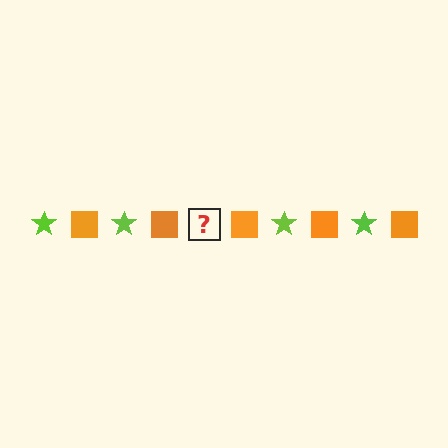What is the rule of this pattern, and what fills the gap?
The rule is that the pattern alternates between lime star and orange square. The gap should be filled with a lime star.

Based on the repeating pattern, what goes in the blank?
The blank should be a lime star.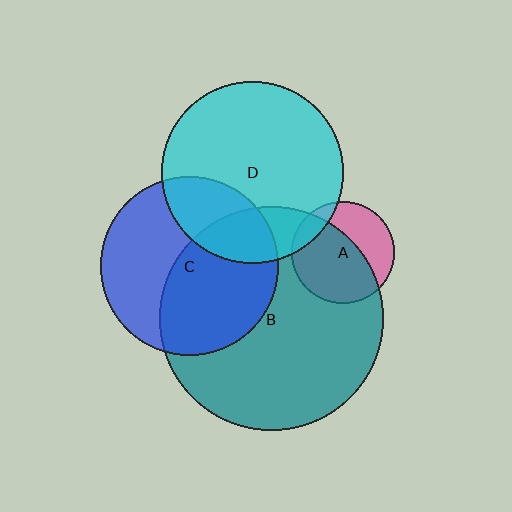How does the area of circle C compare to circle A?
Approximately 3.0 times.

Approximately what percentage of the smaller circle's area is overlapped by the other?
Approximately 50%.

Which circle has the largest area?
Circle B (teal).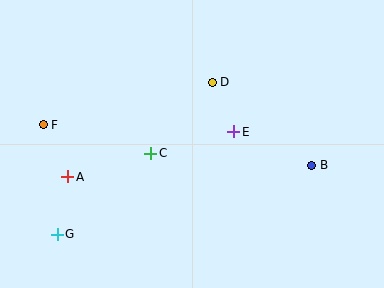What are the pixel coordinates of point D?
Point D is at (212, 82).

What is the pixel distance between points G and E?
The distance between G and E is 204 pixels.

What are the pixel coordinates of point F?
Point F is at (43, 125).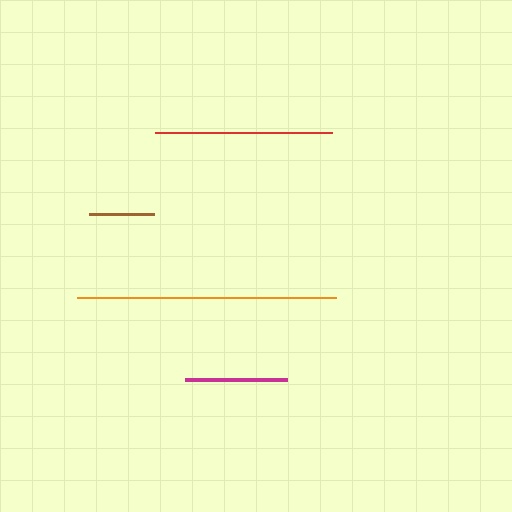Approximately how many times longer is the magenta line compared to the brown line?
The magenta line is approximately 1.6 times the length of the brown line.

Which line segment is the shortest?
The brown line is the shortest at approximately 65 pixels.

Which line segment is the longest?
The orange line is the longest at approximately 260 pixels.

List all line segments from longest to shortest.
From longest to shortest: orange, red, magenta, brown.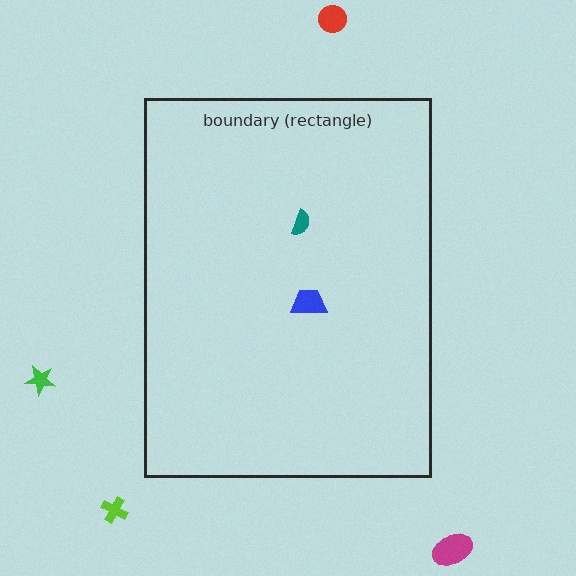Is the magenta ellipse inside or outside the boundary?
Outside.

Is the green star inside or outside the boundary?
Outside.